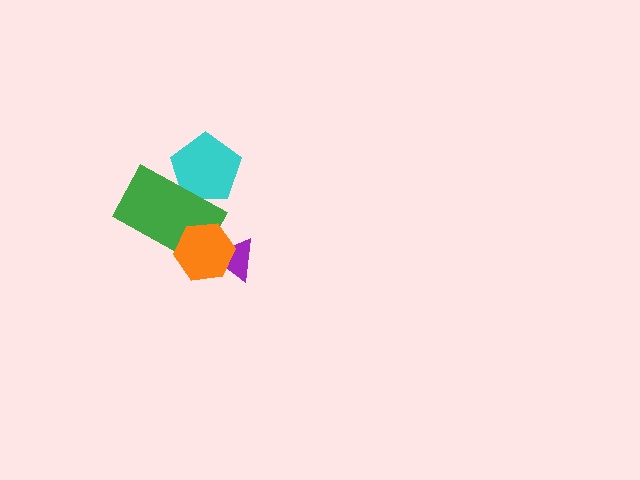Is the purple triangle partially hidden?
Yes, it is partially covered by another shape.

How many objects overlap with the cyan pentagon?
1 object overlaps with the cyan pentagon.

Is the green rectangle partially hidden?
Yes, it is partially covered by another shape.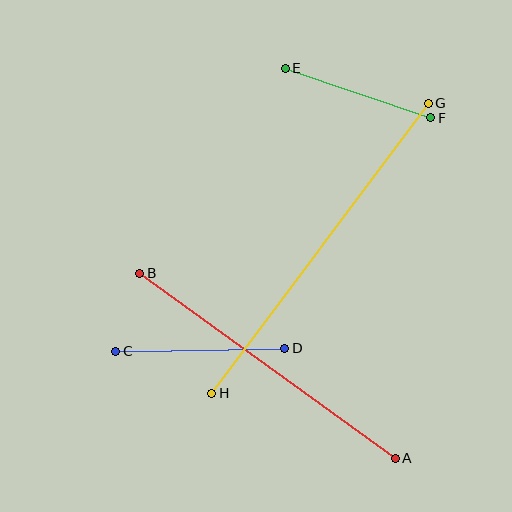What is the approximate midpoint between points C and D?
The midpoint is at approximately (200, 350) pixels.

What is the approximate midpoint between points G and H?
The midpoint is at approximately (320, 248) pixels.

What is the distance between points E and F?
The distance is approximately 154 pixels.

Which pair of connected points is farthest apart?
Points G and H are farthest apart.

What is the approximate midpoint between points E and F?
The midpoint is at approximately (358, 93) pixels.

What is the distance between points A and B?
The distance is approximately 316 pixels.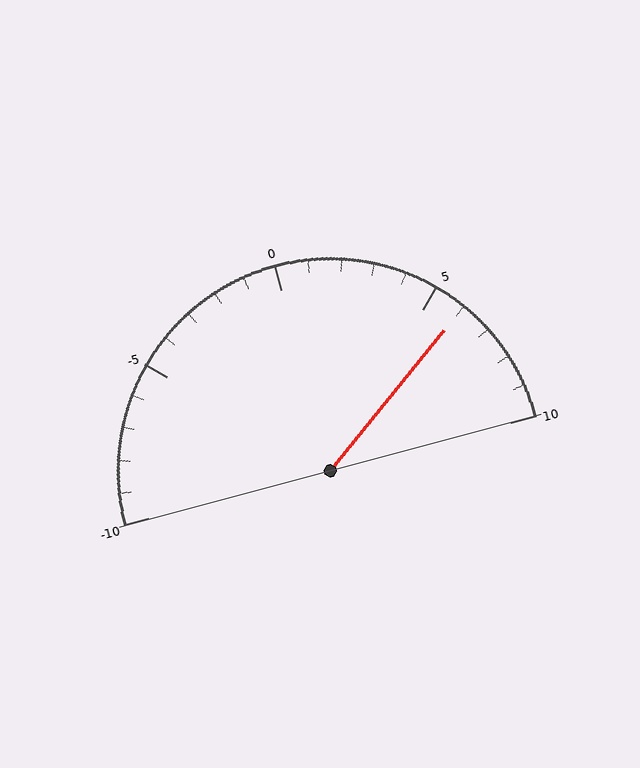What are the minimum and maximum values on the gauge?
The gauge ranges from -10 to 10.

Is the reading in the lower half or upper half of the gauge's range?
The reading is in the upper half of the range (-10 to 10).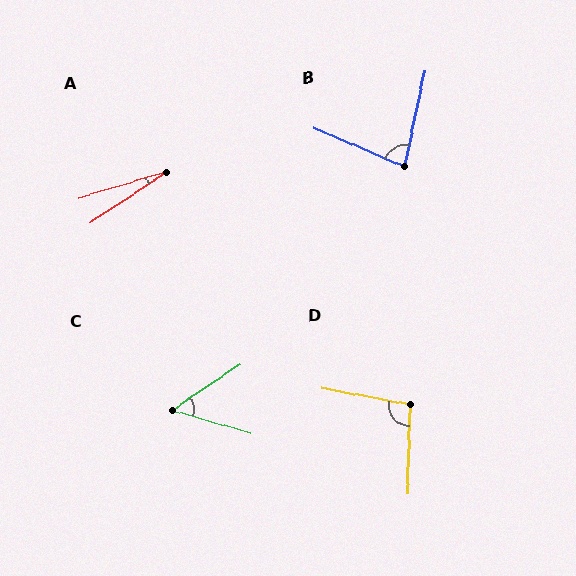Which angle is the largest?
D, at approximately 99 degrees.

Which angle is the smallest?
A, at approximately 17 degrees.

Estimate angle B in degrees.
Approximately 79 degrees.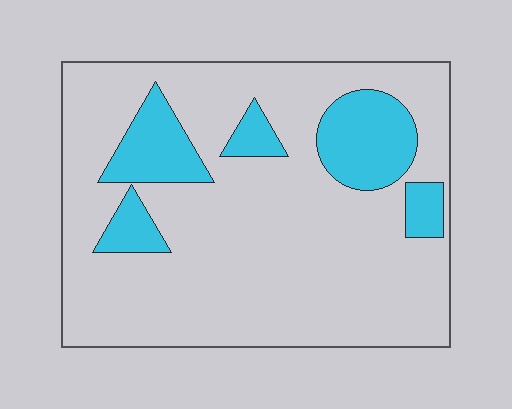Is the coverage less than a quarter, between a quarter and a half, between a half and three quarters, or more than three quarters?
Less than a quarter.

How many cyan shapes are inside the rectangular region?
5.